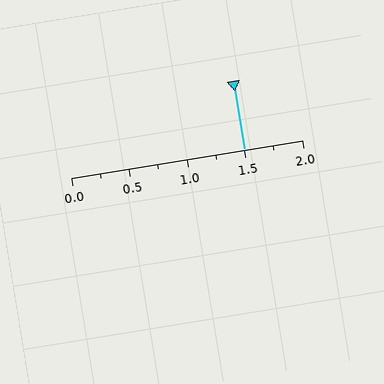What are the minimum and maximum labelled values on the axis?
The axis runs from 0.0 to 2.0.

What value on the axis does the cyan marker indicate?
The marker indicates approximately 1.5.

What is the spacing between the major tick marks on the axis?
The major ticks are spaced 0.5 apart.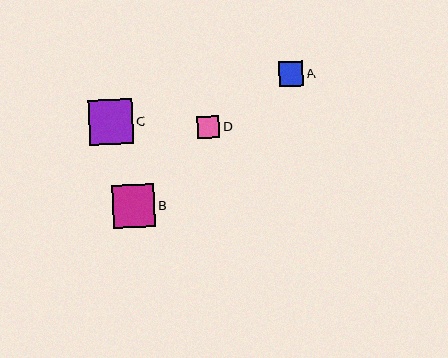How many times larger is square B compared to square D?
Square B is approximately 1.9 times the size of square D.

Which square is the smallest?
Square D is the smallest with a size of approximately 23 pixels.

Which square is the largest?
Square C is the largest with a size of approximately 45 pixels.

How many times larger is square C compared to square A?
Square C is approximately 1.8 times the size of square A.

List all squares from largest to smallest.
From largest to smallest: C, B, A, D.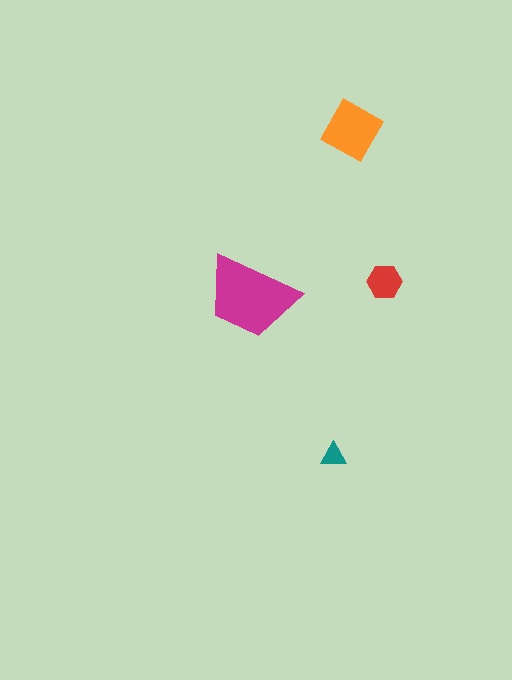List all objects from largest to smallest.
The magenta trapezoid, the orange diamond, the red hexagon, the teal triangle.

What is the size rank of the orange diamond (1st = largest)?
2nd.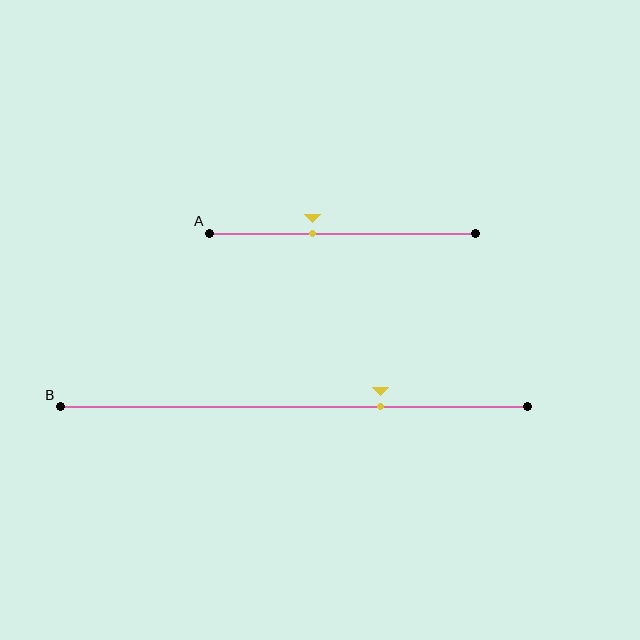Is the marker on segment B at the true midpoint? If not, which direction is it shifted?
No, the marker on segment B is shifted to the right by about 18% of the segment length.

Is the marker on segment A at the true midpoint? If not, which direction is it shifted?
No, the marker on segment A is shifted to the left by about 11% of the segment length.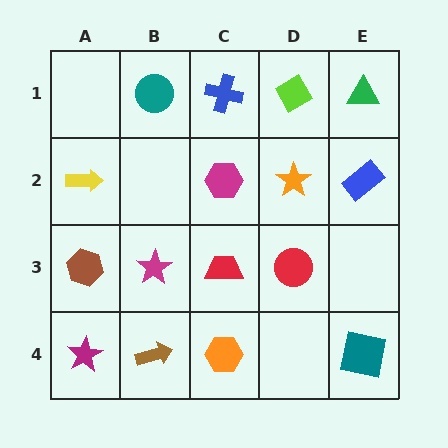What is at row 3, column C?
A red trapezoid.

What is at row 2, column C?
A magenta hexagon.